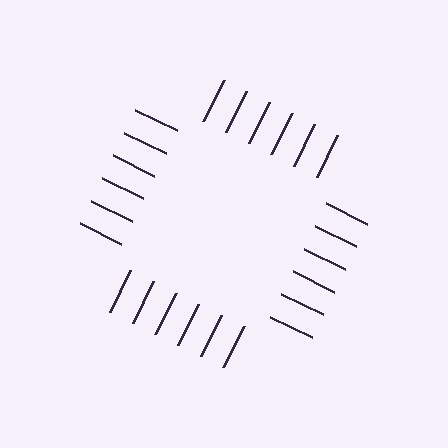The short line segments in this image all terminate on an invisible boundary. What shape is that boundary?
An illusory square — the line segments terminate on its edges but no continuous stroke is drawn.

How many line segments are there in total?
24 — 6 along each of the 4 edges.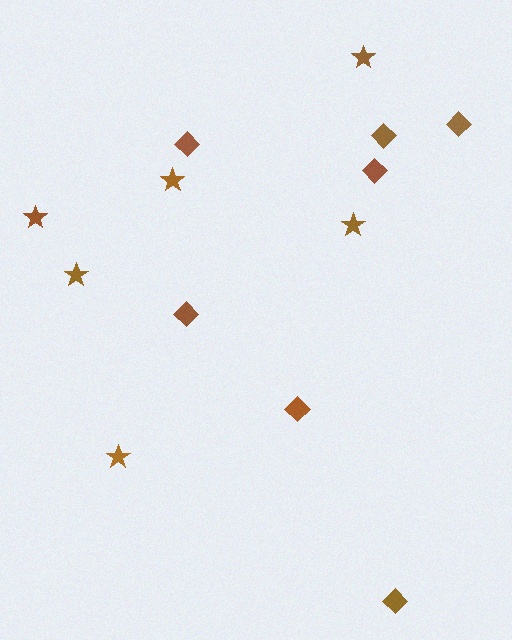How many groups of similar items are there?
There are 2 groups: one group of diamonds (7) and one group of stars (6).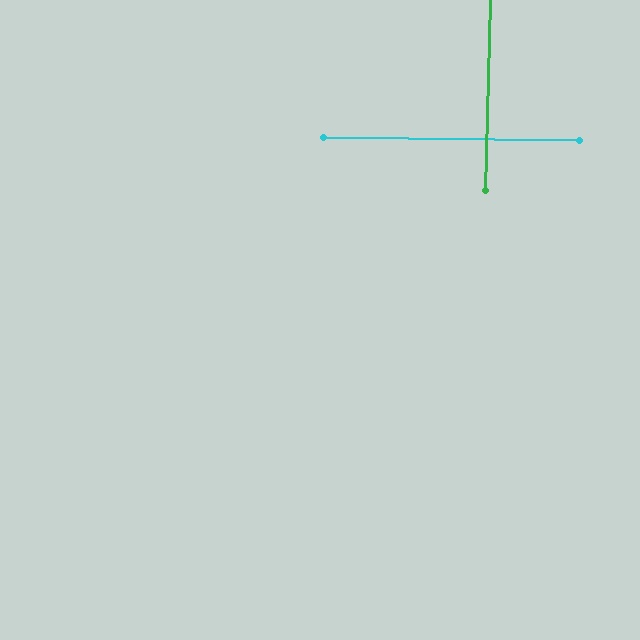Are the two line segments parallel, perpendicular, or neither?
Perpendicular — they meet at approximately 89°.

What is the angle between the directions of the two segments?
Approximately 89 degrees.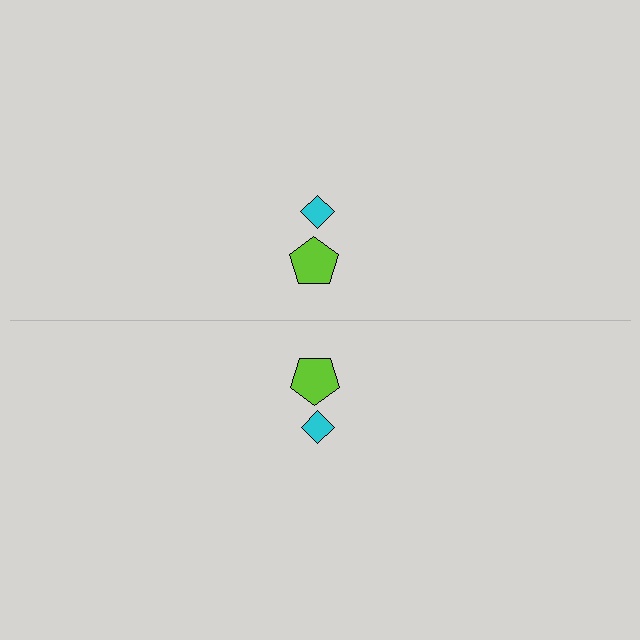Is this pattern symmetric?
Yes, this pattern has bilateral (reflection) symmetry.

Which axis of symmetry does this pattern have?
The pattern has a horizontal axis of symmetry running through the center of the image.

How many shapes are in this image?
There are 4 shapes in this image.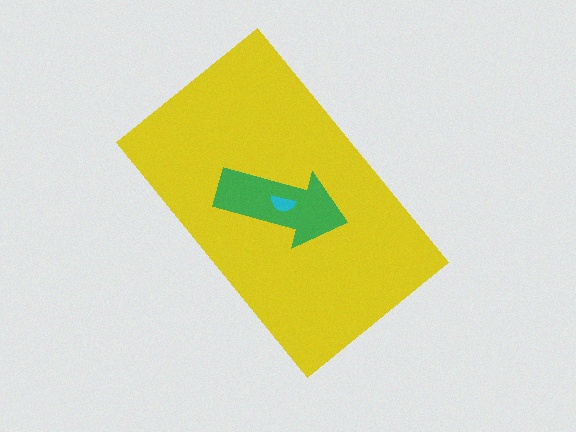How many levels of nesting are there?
3.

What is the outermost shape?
The yellow rectangle.